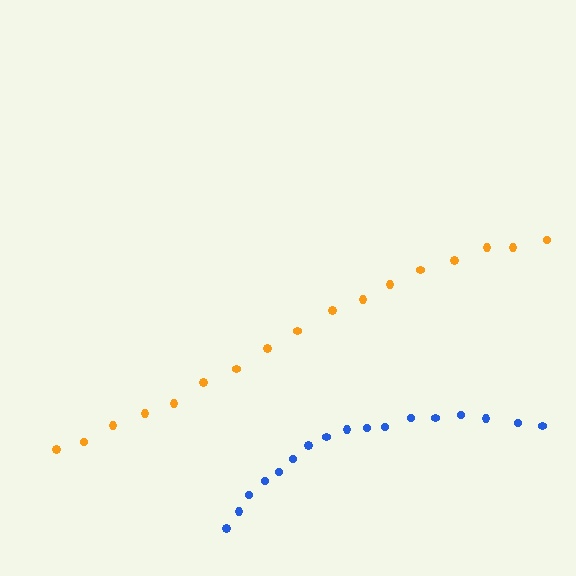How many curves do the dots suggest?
There are 2 distinct paths.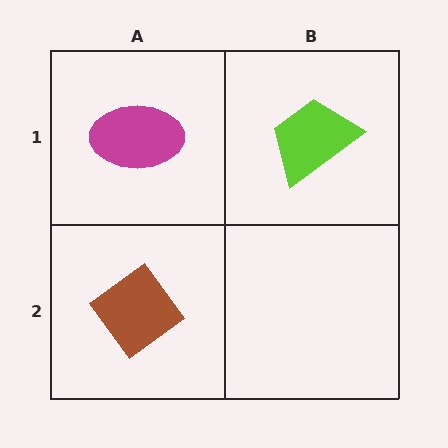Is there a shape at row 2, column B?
No, that cell is empty.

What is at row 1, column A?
A magenta ellipse.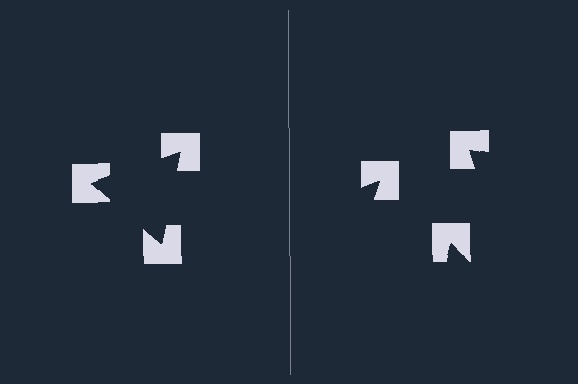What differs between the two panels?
The notched squares are positioned identically on both sides; only the wedge orientations differ. On the left they align to a triangle; on the right they are misaligned.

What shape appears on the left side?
An illusory triangle.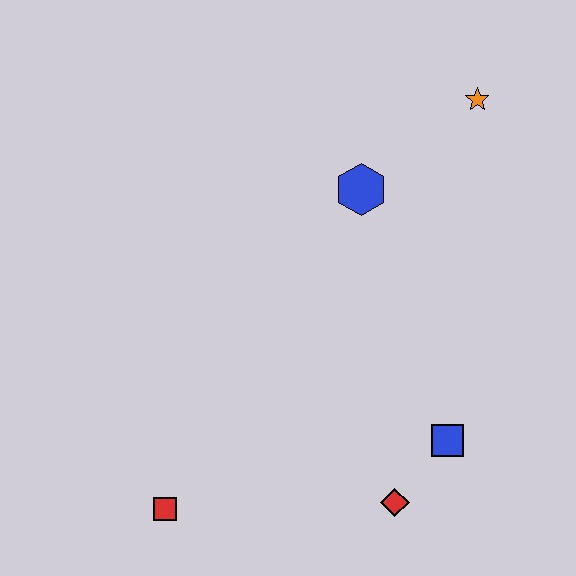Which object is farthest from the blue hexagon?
The red square is farthest from the blue hexagon.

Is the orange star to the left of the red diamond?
No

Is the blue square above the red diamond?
Yes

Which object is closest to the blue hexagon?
The orange star is closest to the blue hexagon.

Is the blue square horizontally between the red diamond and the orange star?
Yes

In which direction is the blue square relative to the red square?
The blue square is to the right of the red square.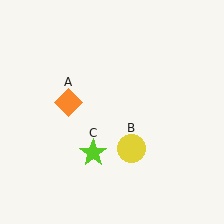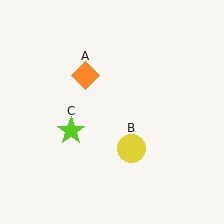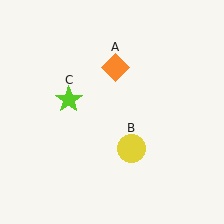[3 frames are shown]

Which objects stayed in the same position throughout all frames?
Yellow circle (object B) remained stationary.